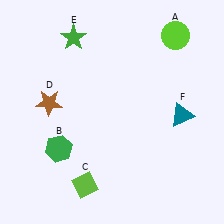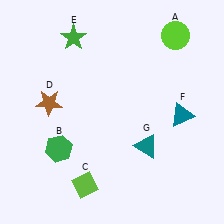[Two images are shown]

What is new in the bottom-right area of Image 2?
A teal triangle (G) was added in the bottom-right area of Image 2.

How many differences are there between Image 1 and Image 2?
There is 1 difference between the two images.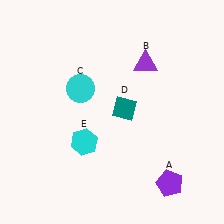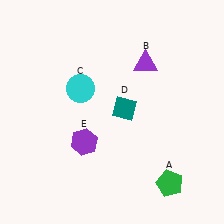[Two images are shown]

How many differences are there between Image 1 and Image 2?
There are 2 differences between the two images.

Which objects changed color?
A changed from purple to green. E changed from cyan to purple.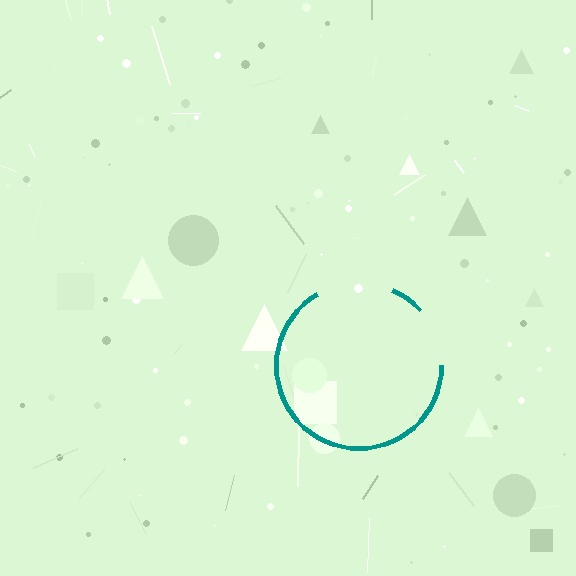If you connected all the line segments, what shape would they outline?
They would outline a circle.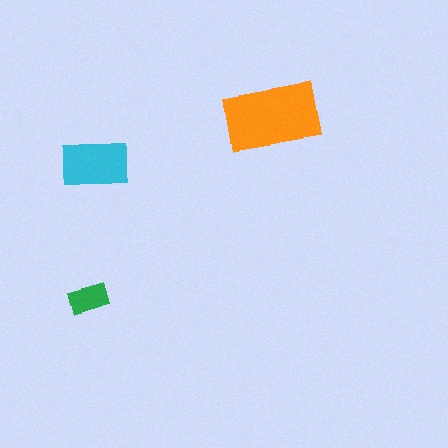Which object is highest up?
The orange rectangle is topmost.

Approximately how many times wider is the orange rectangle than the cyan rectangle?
About 1.5 times wider.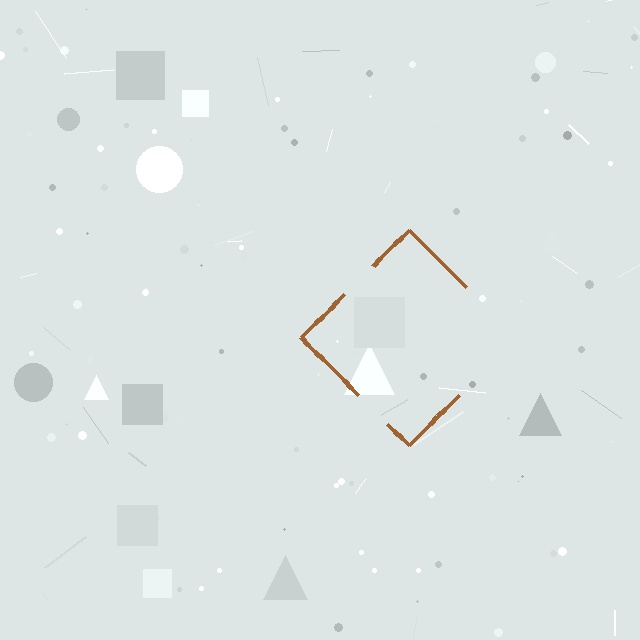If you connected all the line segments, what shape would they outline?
They would outline a diamond.